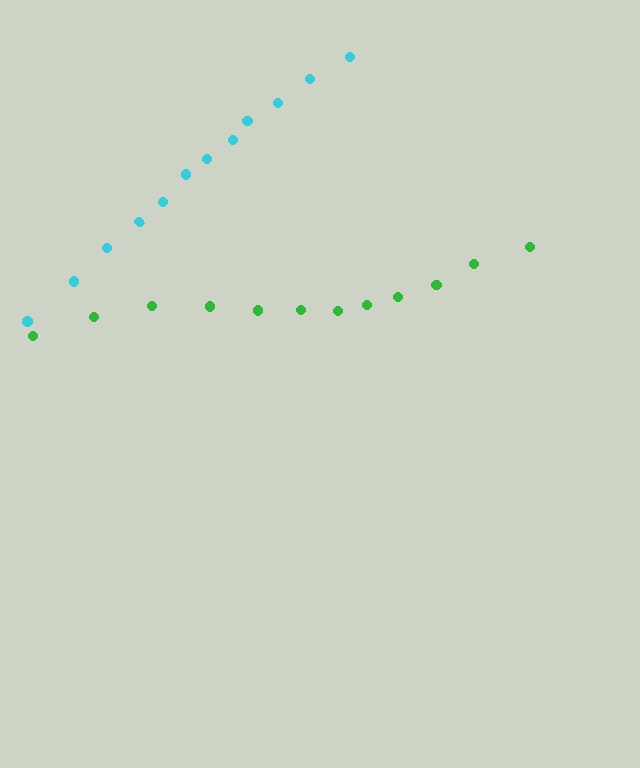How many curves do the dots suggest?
There are 2 distinct paths.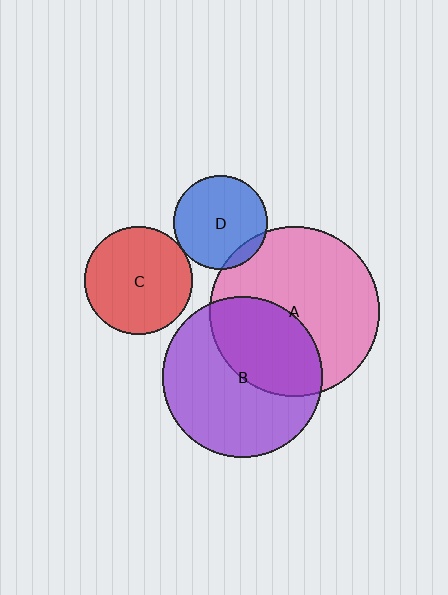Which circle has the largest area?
Circle A (pink).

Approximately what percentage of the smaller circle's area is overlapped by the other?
Approximately 10%.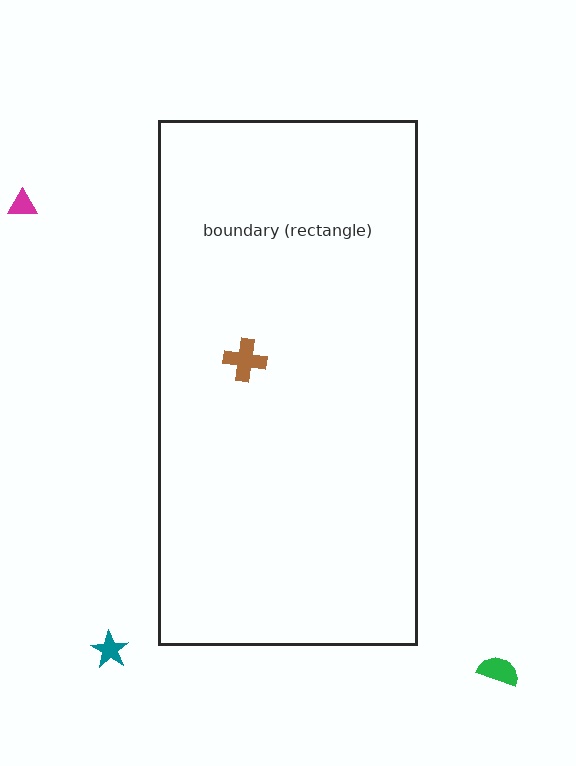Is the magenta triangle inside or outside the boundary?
Outside.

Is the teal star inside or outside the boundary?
Outside.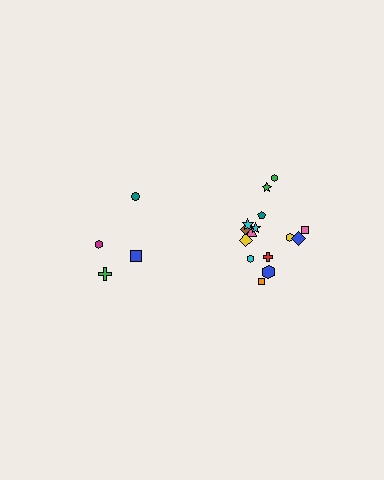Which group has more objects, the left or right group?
The right group.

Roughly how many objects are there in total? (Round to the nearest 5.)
Roughly 20 objects in total.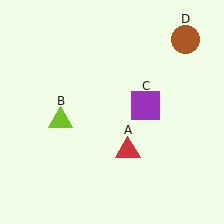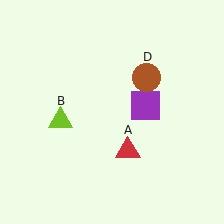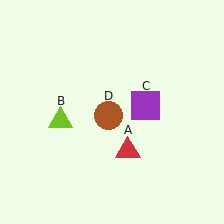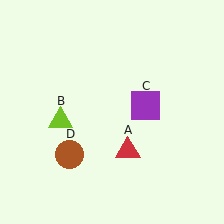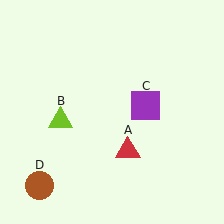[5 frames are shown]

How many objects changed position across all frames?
1 object changed position: brown circle (object D).